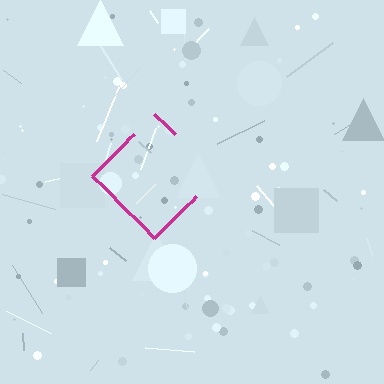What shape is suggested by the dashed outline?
The dashed outline suggests a diamond.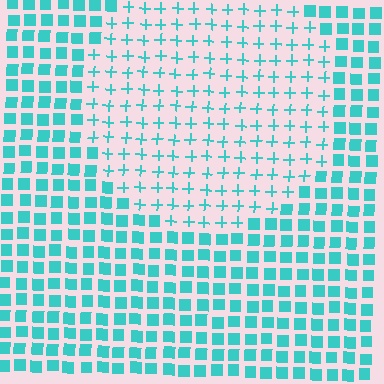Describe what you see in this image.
The image is filled with small cyan elements arranged in a uniform grid. A circle-shaped region contains plus signs, while the surrounding area contains squares. The boundary is defined purely by the change in element shape.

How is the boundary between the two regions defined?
The boundary is defined by a change in element shape: plus signs inside vs. squares outside. All elements share the same color and spacing.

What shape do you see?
I see a circle.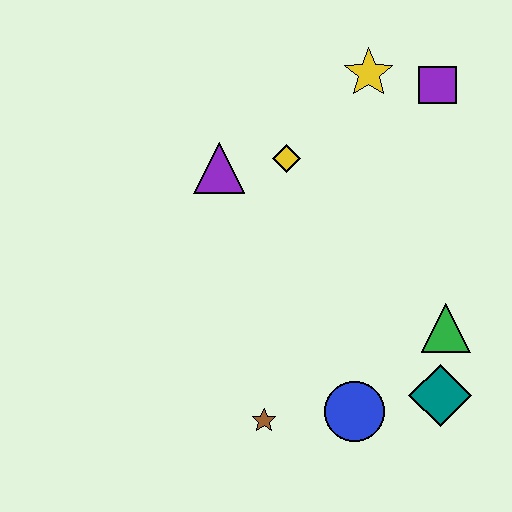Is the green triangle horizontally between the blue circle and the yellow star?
No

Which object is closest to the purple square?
The yellow star is closest to the purple square.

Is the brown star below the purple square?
Yes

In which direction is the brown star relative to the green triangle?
The brown star is to the left of the green triangle.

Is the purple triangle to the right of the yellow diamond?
No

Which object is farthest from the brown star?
The purple square is farthest from the brown star.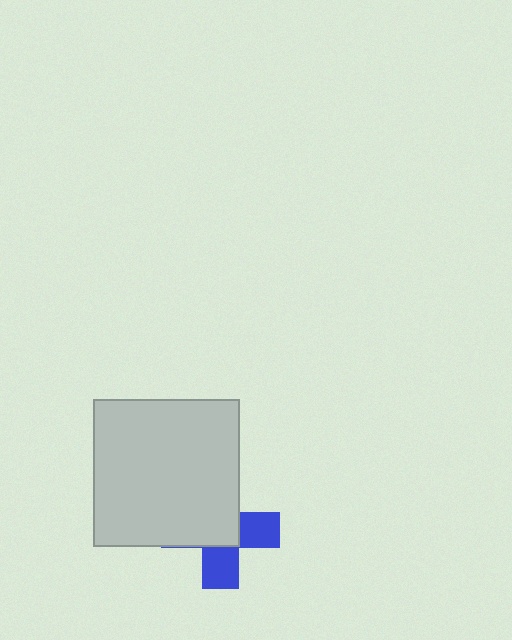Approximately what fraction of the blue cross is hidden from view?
Roughly 59% of the blue cross is hidden behind the light gray square.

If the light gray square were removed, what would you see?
You would see the complete blue cross.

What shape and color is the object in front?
The object in front is a light gray square.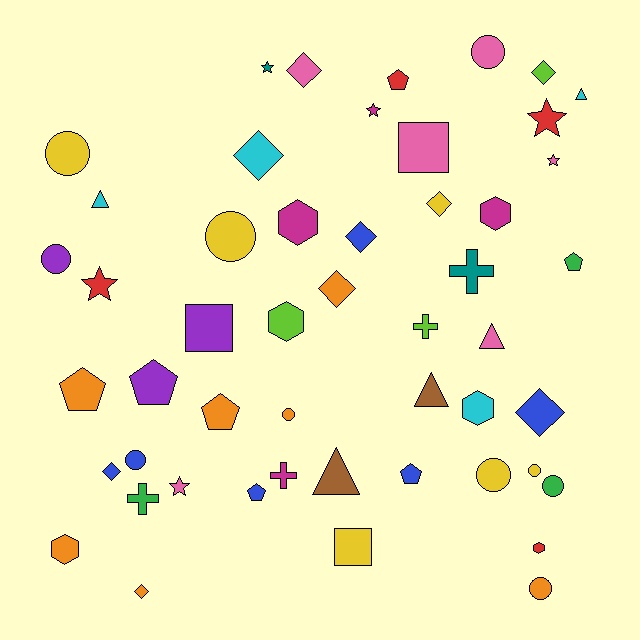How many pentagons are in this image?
There are 7 pentagons.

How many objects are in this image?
There are 50 objects.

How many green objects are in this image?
There are 3 green objects.